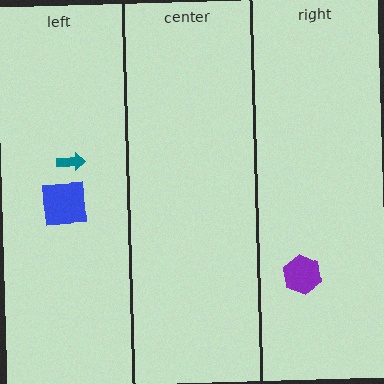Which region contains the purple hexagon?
The right region.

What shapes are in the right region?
The purple hexagon.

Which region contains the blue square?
The left region.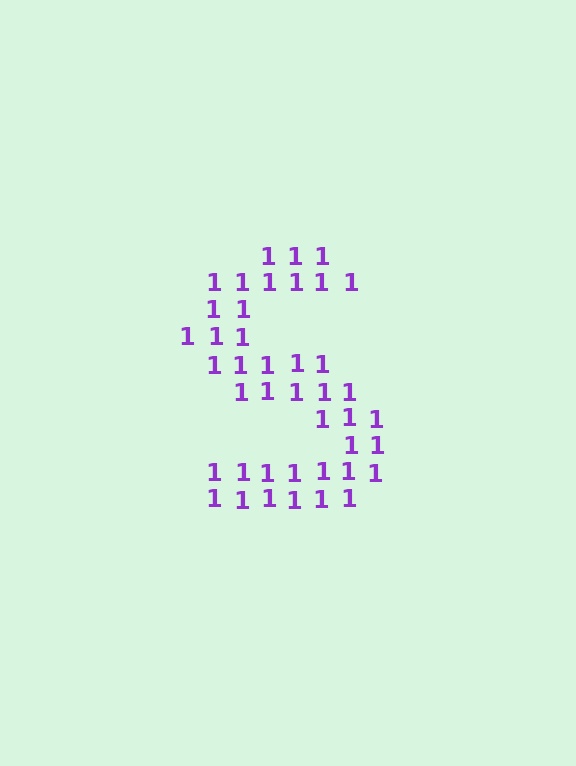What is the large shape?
The large shape is the letter S.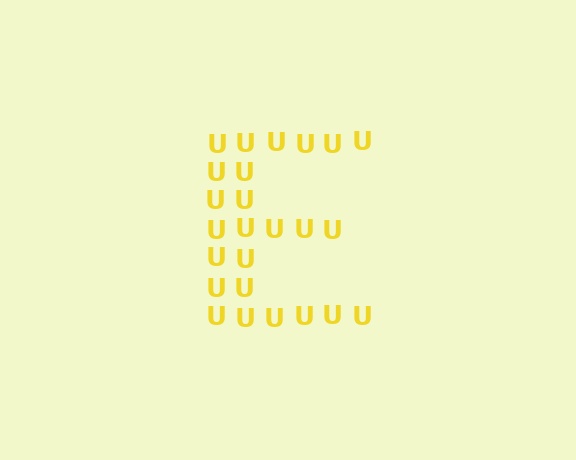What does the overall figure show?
The overall figure shows the letter E.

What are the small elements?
The small elements are letter U's.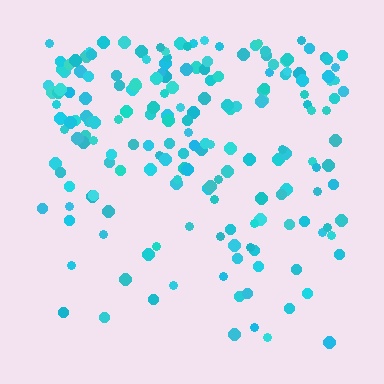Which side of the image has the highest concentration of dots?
The top.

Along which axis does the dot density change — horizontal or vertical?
Vertical.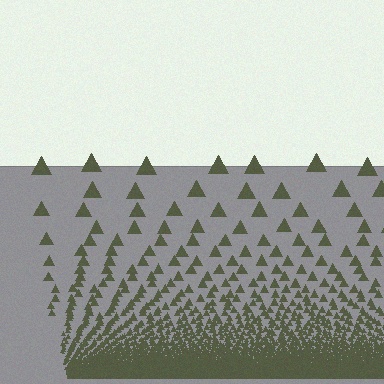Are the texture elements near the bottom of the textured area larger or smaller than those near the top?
Smaller. The gradient is inverted — elements near the bottom are smaller and denser.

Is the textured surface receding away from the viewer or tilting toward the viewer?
The surface appears to tilt toward the viewer. Texture elements get larger and sparser toward the top.